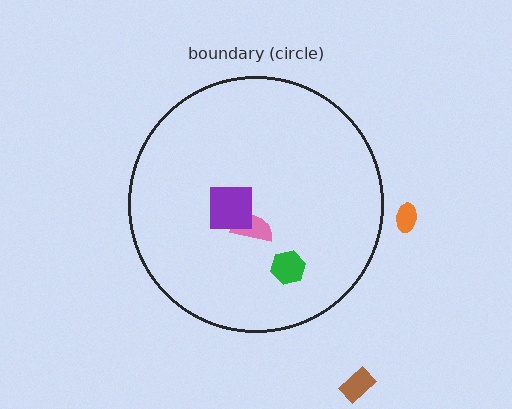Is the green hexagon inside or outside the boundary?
Inside.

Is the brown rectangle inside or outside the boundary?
Outside.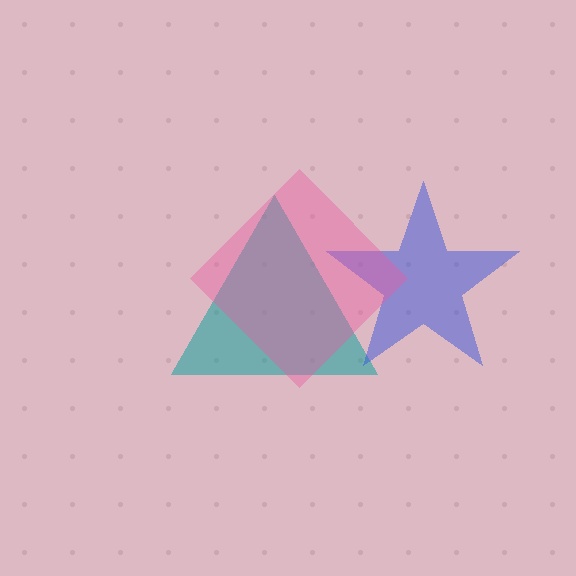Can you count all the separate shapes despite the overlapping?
Yes, there are 3 separate shapes.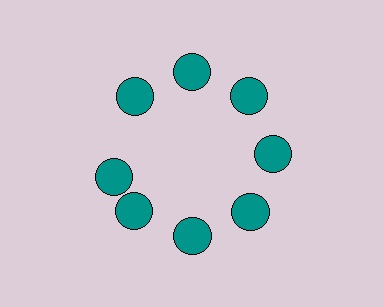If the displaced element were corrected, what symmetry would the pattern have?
It would have 8-fold rotational symmetry — the pattern would map onto itself every 45 degrees.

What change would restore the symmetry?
The symmetry would be restored by rotating it back into even spacing with its neighbors so that all 8 circles sit at equal angles and equal distance from the center.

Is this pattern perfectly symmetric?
No. The 8 teal circles are arranged in a ring, but one element near the 9 o'clock position is rotated out of alignment along the ring, breaking the 8-fold rotational symmetry.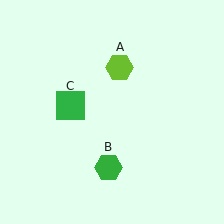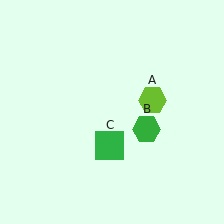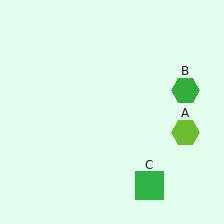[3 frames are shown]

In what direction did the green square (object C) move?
The green square (object C) moved down and to the right.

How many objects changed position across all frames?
3 objects changed position: lime hexagon (object A), green hexagon (object B), green square (object C).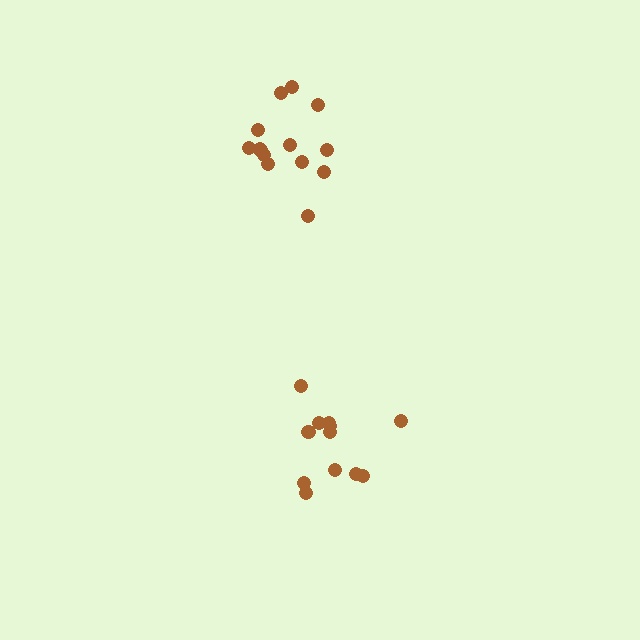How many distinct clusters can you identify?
There are 2 distinct clusters.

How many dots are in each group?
Group 1: 14 dots, Group 2: 12 dots (26 total).